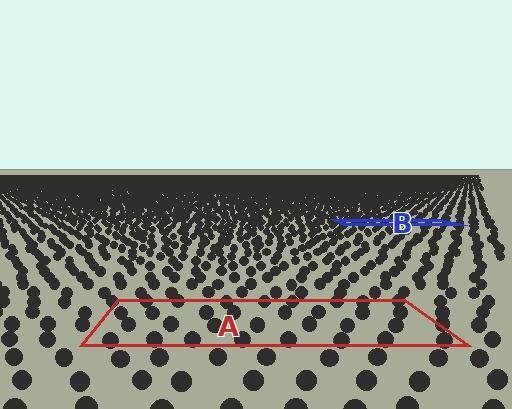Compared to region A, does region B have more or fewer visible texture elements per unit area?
Region B has more texture elements per unit area — they are packed more densely because it is farther away.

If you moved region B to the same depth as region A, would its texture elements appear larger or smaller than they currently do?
They would appear larger. At a closer depth, the same texture elements are projected at a bigger on-screen size.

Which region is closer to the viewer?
Region A is closer. The texture elements there are larger and more spread out.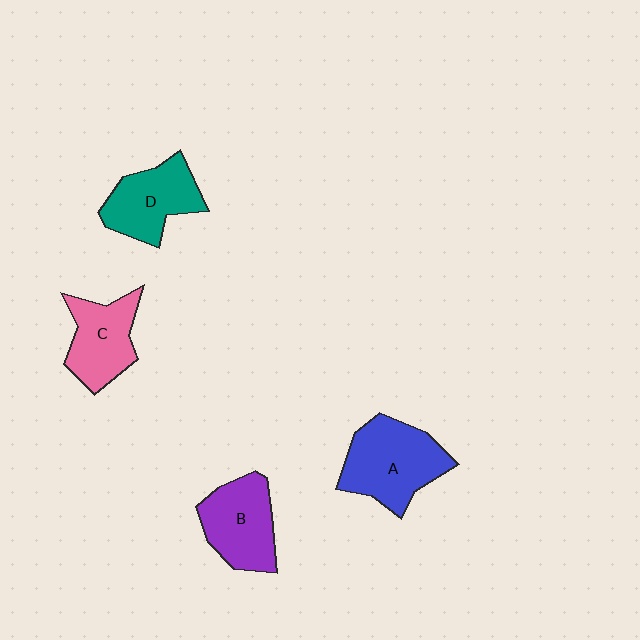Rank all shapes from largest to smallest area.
From largest to smallest: A (blue), B (purple), D (teal), C (pink).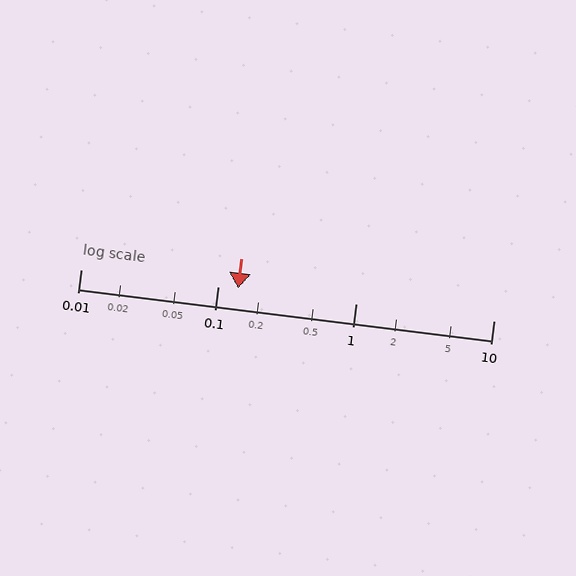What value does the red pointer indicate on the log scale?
The pointer indicates approximately 0.14.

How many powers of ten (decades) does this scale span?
The scale spans 3 decades, from 0.01 to 10.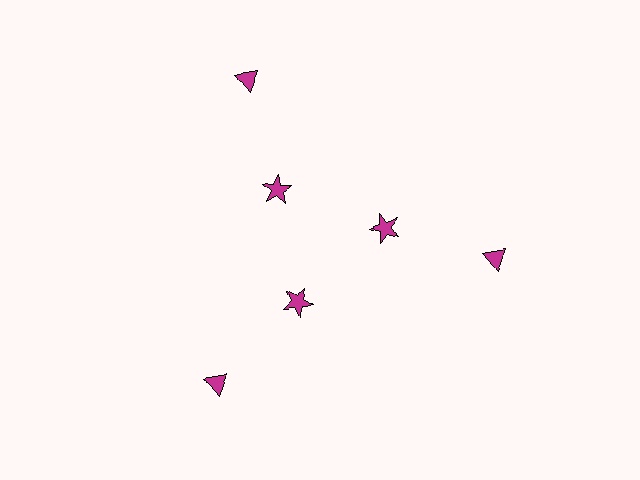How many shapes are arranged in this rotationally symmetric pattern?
There are 6 shapes, arranged in 3 groups of 2.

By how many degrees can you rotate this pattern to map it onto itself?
The pattern maps onto itself every 120 degrees of rotation.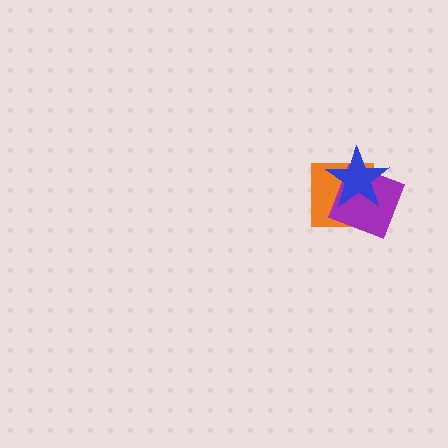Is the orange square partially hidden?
Yes, it is partially covered by another shape.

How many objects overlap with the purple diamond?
2 objects overlap with the purple diamond.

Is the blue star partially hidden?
No, no other shape covers it.